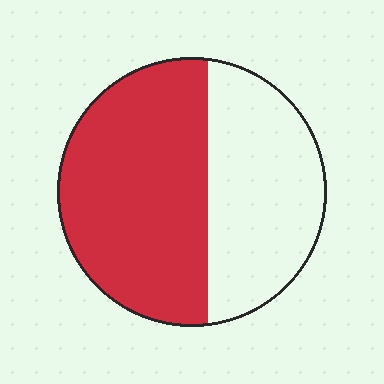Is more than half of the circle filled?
Yes.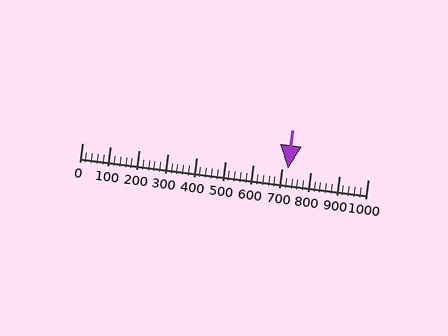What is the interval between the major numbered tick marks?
The major tick marks are spaced 100 units apart.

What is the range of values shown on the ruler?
The ruler shows values from 0 to 1000.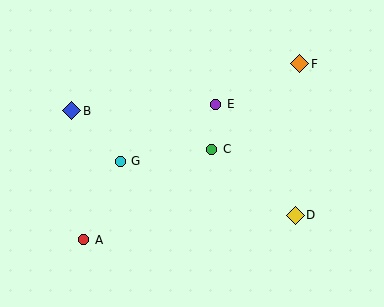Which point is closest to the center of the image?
Point C at (212, 149) is closest to the center.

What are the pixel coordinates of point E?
Point E is at (216, 104).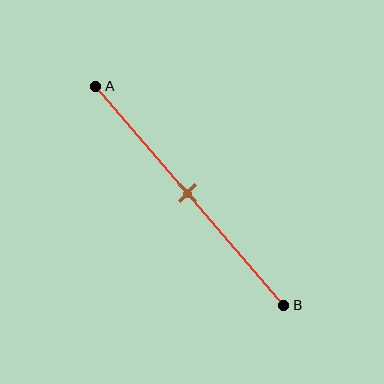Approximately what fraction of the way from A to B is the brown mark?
The brown mark is approximately 50% of the way from A to B.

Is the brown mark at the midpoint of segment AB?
Yes, the mark is approximately at the midpoint.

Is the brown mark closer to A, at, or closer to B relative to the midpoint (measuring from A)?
The brown mark is approximately at the midpoint of segment AB.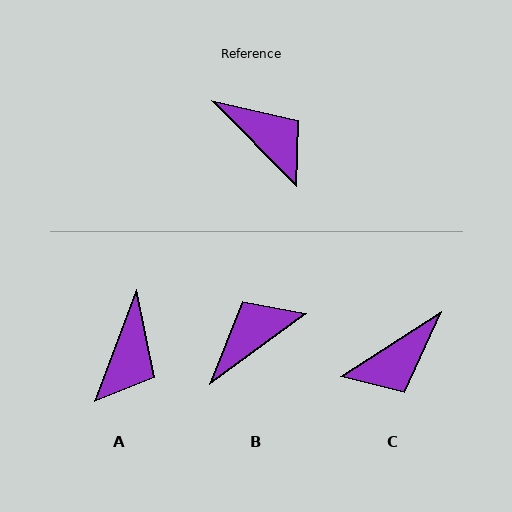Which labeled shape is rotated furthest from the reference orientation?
C, about 102 degrees away.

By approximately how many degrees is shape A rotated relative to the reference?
Approximately 65 degrees clockwise.